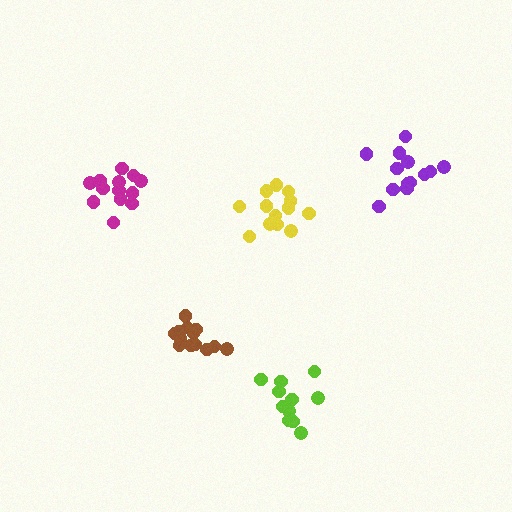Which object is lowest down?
The lime cluster is bottommost.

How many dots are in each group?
Group 1: 16 dots, Group 2: 11 dots, Group 3: 14 dots, Group 4: 13 dots, Group 5: 13 dots (67 total).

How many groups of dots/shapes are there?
There are 5 groups.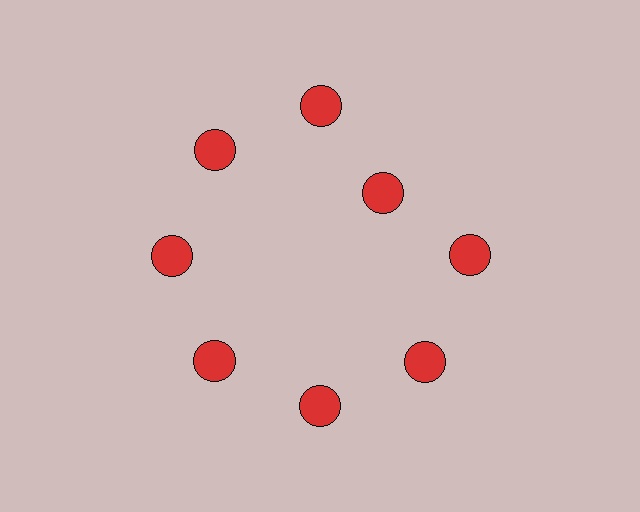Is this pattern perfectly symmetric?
No. The 8 red circles are arranged in a ring, but one element near the 2 o'clock position is pulled inward toward the center, breaking the 8-fold rotational symmetry.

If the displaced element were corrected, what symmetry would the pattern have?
It would have 8-fold rotational symmetry — the pattern would map onto itself every 45 degrees.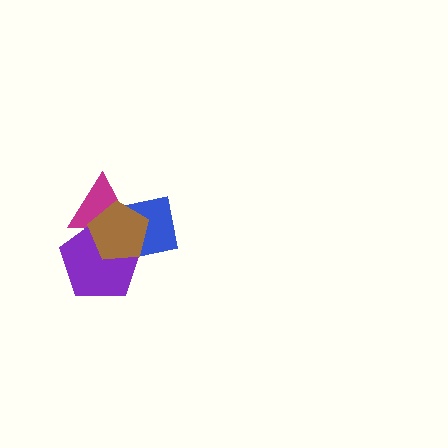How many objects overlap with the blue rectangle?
3 objects overlap with the blue rectangle.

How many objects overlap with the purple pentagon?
3 objects overlap with the purple pentagon.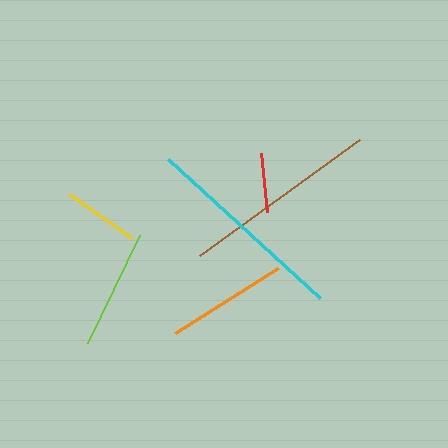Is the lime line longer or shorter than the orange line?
The orange line is longer than the lime line.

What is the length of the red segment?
The red segment is approximately 60 pixels long.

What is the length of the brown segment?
The brown segment is approximately 197 pixels long.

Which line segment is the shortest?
The red line is the shortest at approximately 60 pixels.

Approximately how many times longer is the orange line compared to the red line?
The orange line is approximately 2.0 times the length of the red line.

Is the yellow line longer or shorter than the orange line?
The orange line is longer than the yellow line.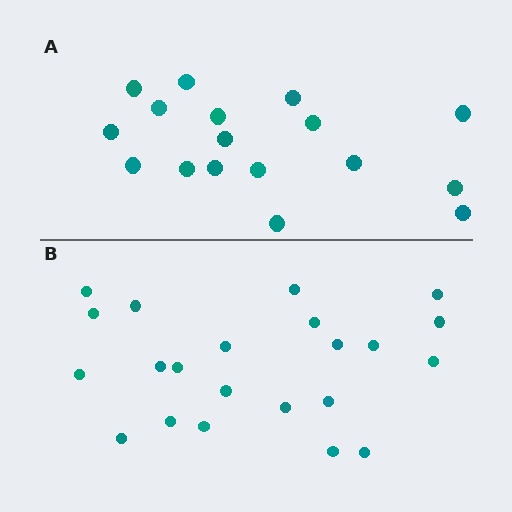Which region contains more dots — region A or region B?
Region B (the bottom region) has more dots.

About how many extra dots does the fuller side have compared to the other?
Region B has about 5 more dots than region A.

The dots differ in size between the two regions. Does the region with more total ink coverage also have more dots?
No. Region A has more total ink coverage because its dots are larger, but region B actually contains more individual dots. Total area can be misleading — the number of items is what matters here.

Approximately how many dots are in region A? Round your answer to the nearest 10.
About 20 dots. (The exact count is 17, which rounds to 20.)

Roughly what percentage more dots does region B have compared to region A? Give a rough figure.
About 30% more.